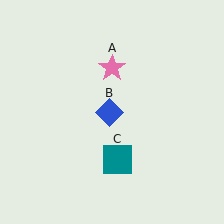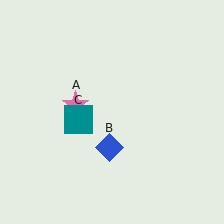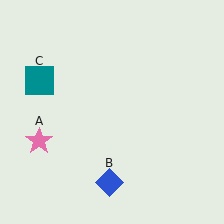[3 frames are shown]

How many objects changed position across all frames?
3 objects changed position: pink star (object A), blue diamond (object B), teal square (object C).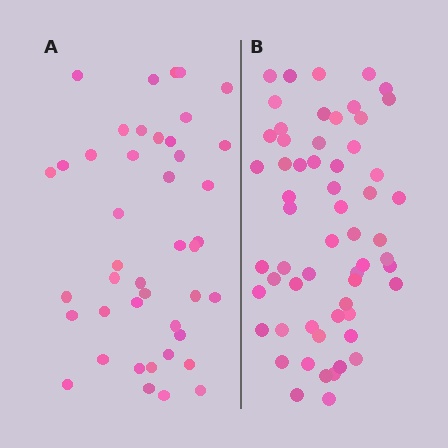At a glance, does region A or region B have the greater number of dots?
Region B (the right region) has more dots.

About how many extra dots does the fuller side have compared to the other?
Region B has approximately 15 more dots than region A.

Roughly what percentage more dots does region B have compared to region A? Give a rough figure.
About 35% more.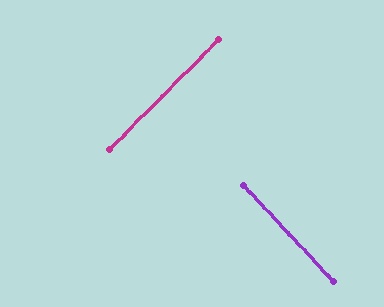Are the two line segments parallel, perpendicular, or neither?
Perpendicular — they meet at approximately 88°.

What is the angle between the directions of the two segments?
Approximately 88 degrees.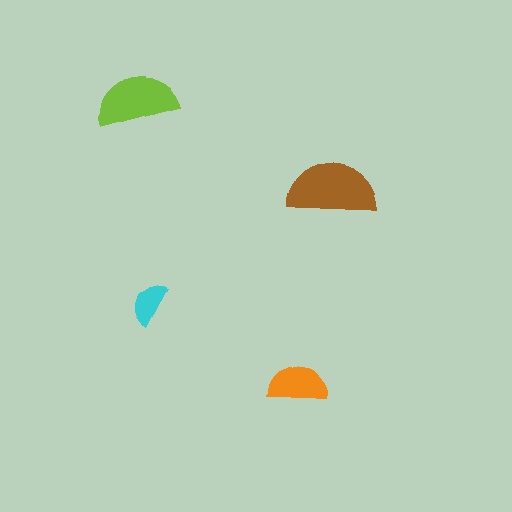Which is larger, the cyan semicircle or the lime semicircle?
The lime one.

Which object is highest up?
The lime semicircle is topmost.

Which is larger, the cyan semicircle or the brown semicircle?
The brown one.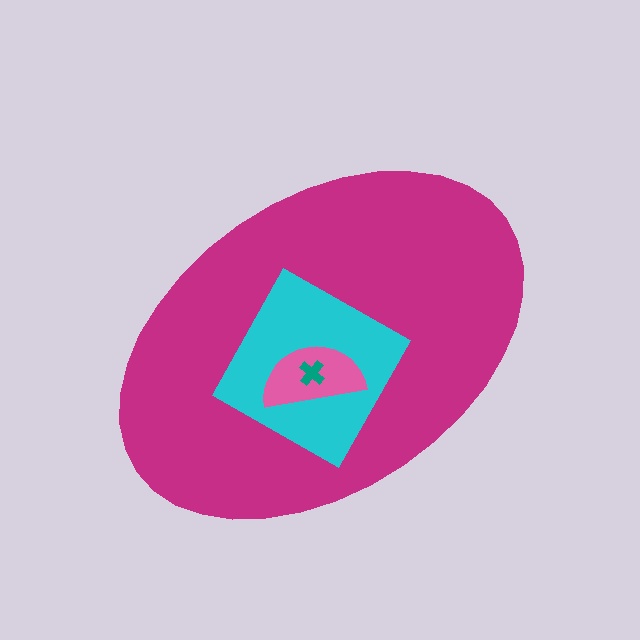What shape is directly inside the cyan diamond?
The pink semicircle.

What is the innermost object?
The teal cross.